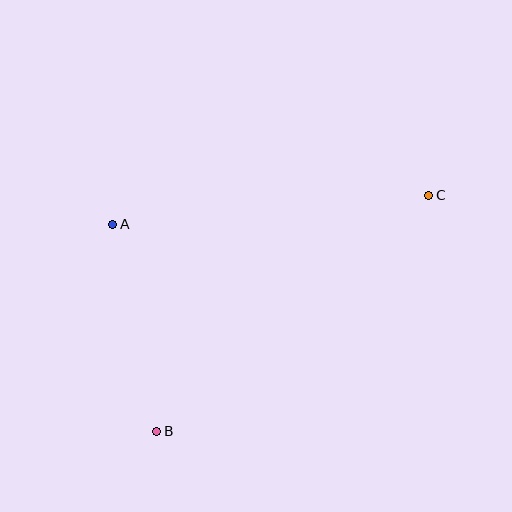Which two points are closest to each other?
Points A and B are closest to each other.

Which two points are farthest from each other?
Points B and C are farthest from each other.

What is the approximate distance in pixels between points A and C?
The distance between A and C is approximately 318 pixels.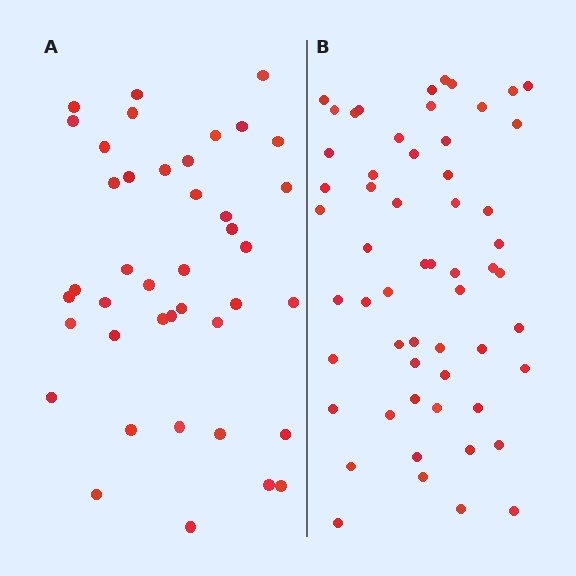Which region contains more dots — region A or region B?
Region B (the right region) has more dots.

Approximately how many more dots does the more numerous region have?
Region B has approximately 15 more dots than region A.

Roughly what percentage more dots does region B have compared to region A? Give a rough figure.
About 40% more.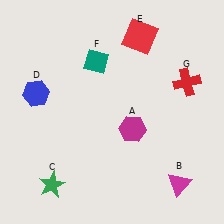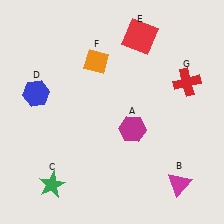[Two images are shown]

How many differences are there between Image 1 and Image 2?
There is 1 difference between the two images.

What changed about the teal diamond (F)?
In Image 1, F is teal. In Image 2, it changed to orange.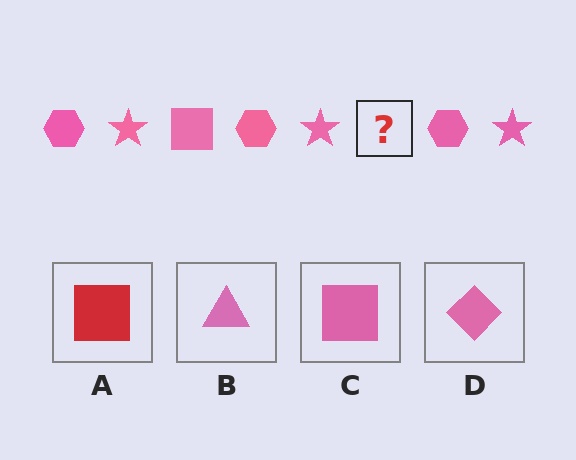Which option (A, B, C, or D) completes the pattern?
C.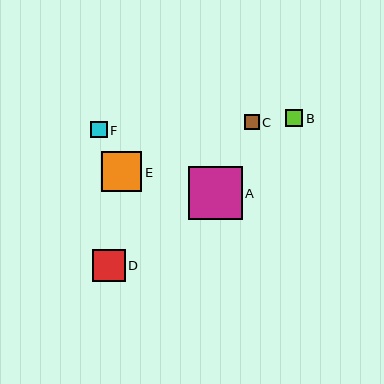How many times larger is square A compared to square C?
Square A is approximately 3.5 times the size of square C.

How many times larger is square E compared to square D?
Square E is approximately 1.2 times the size of square D.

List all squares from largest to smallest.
From largest to smallest: A, E, D, B, F, C.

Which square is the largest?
Square A is the largest with a size of approximately 53 pixels.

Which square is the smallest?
Square C is the smallest with a size of approximately 15 pixels.